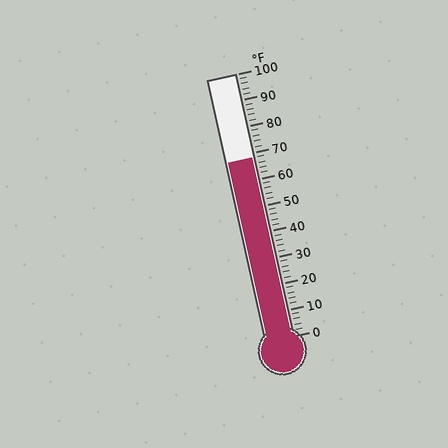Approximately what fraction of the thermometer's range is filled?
The thermometer is filled to approximately 70% of its range.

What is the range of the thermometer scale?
The thermometer scale ranges from 0°F to 100°F.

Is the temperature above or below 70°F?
The temperature is below 70°F.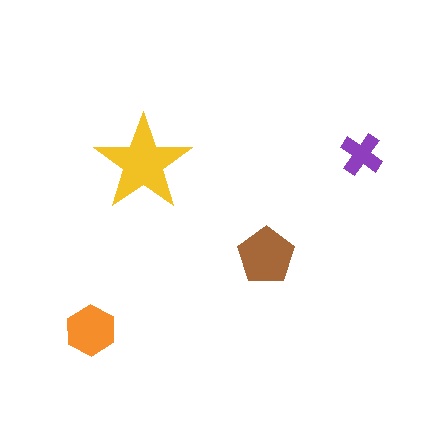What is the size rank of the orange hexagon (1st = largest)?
3rd.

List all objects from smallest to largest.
The purple cross, the orange hexagon, the brown pentagon, the yellow star.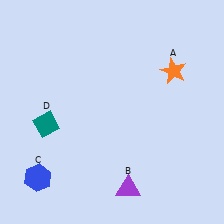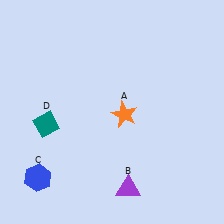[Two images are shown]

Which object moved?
The orange star (A) moved left.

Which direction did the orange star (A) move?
The orange star (A) moved left.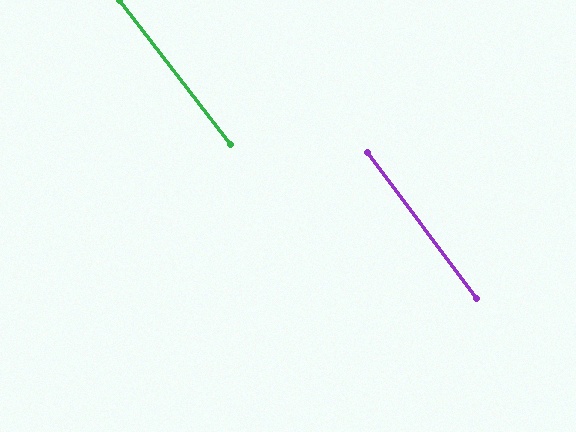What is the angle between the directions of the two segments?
Approximately 1 degree.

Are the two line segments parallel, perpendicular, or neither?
Parallel — their directions differ by only 0.6°.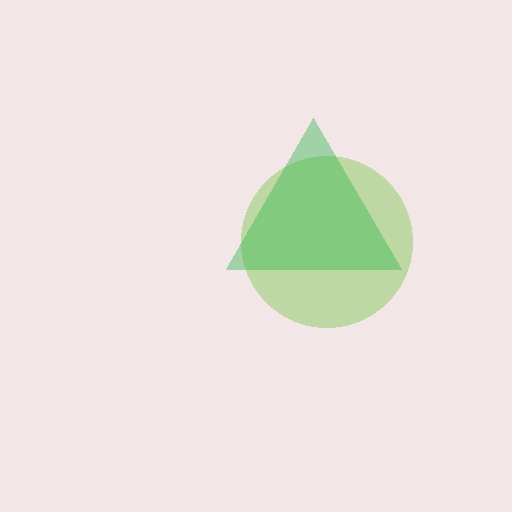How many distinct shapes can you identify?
There are 2 distinct shapes: a lime circle, a green triangle.